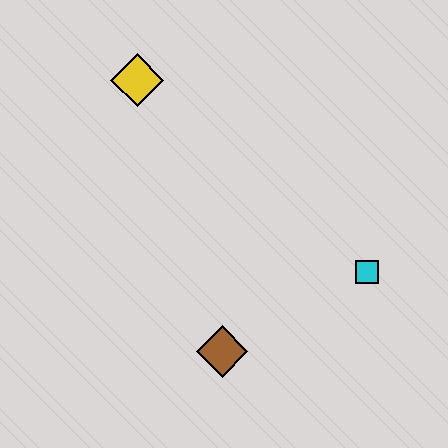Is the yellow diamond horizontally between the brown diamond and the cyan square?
No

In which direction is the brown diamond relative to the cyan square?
The brown diamond is to the left of the cyan square.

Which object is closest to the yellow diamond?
The brown diamond is closest to the yellow diamond.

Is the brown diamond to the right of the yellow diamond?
Yes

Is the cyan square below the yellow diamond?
Yes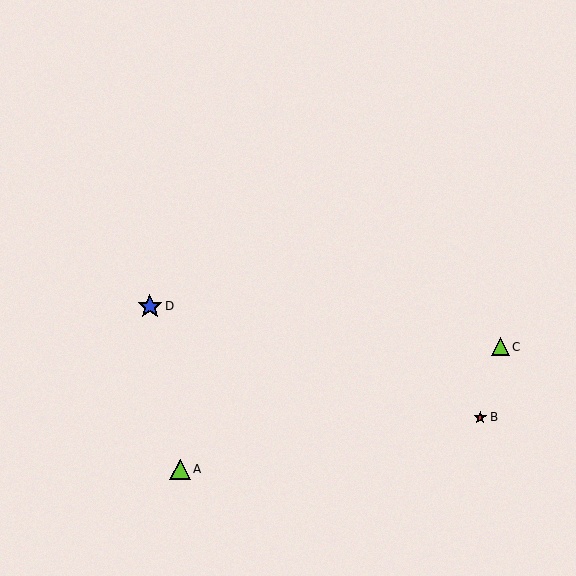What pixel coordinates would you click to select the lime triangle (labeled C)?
Click at (500, 347) to select the lime triangle C.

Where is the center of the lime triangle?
The center of the lime triangle is at (180, 469).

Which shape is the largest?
The blue star (labeled D) is the largest.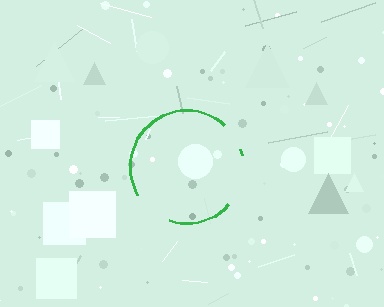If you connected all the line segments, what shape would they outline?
They would outline a circle.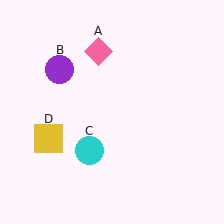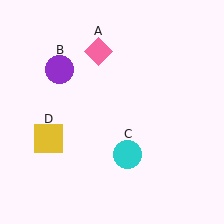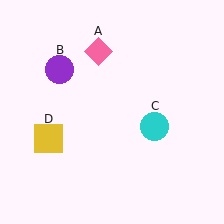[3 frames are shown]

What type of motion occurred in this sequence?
The cyan circle (object C) rotated counterclockwise around the center of the scene.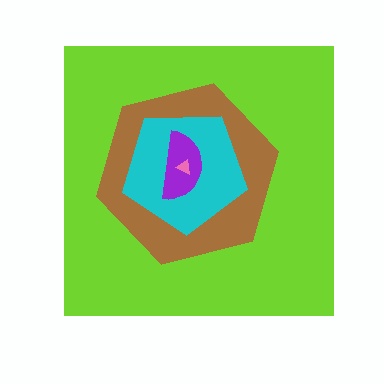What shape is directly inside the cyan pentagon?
The purple semicircle.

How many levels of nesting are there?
5.